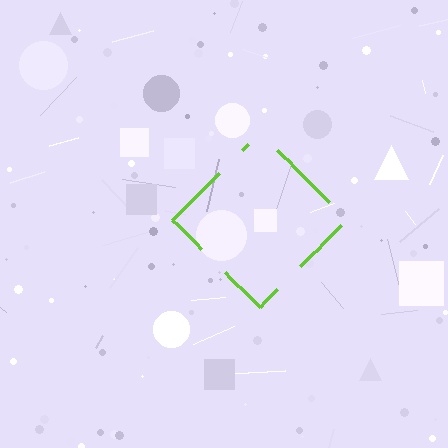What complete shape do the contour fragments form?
The contour fragments form a diamond.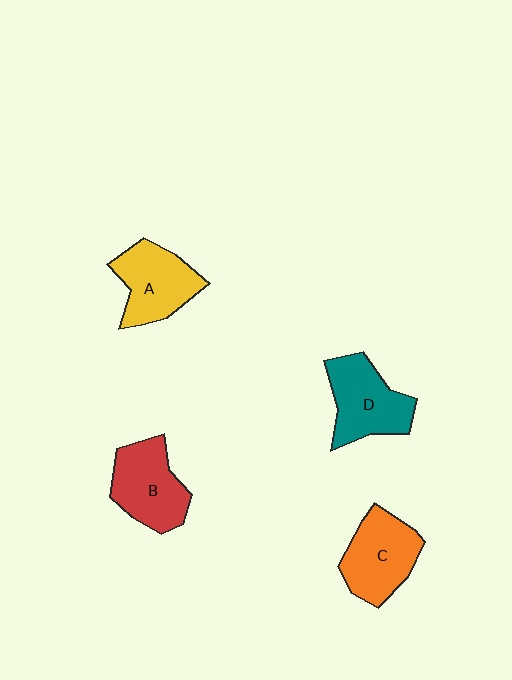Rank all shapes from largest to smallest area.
From largest to smallest: D (teal), C (orange), B (red), A (yellow).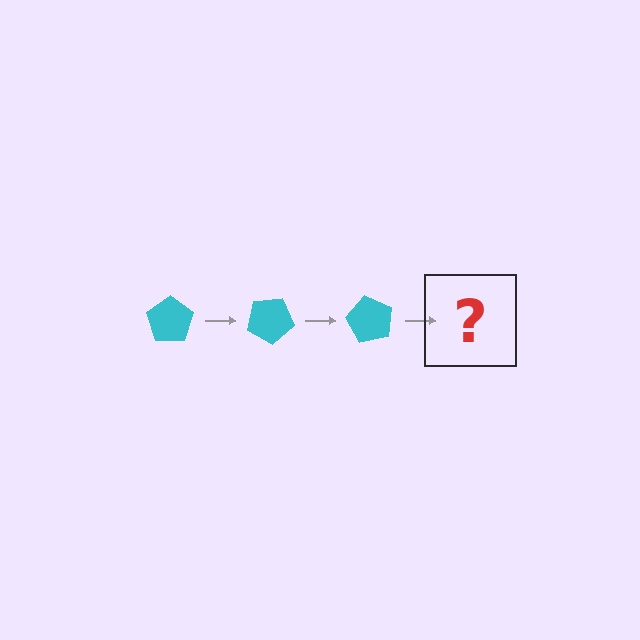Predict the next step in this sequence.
The next step is a cyan pentagon rotated 90 degrees.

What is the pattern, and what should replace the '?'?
The pattern is that the pentagon rotates 30 degrees each step. The '?' should be a cyan pentagon rotated 90 degrees.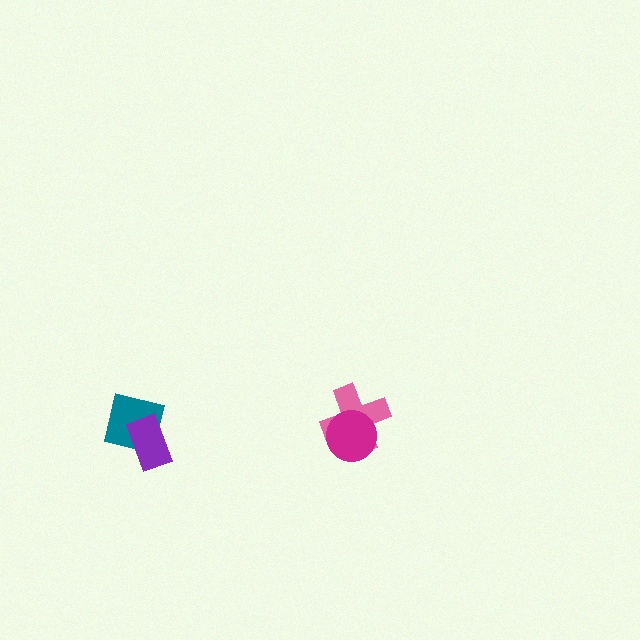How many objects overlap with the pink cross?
1 object overlaps with the pink cross.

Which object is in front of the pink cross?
The magenta circle is in front of the pink cross.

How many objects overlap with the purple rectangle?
1 object overlaps with the purple rectangle.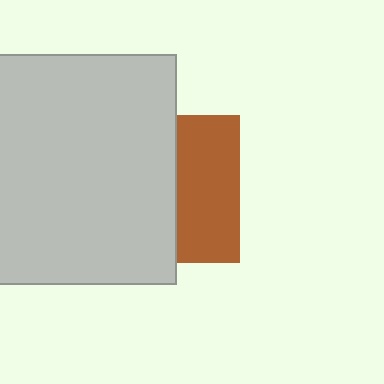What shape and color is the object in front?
The object in front is a light gray square.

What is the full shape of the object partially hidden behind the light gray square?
The partially hidden object is a brown square.